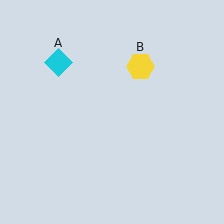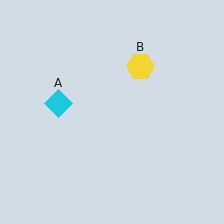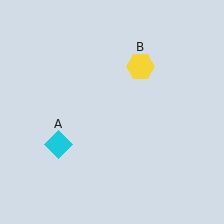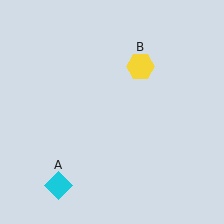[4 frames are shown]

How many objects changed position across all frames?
1 object changed position: cyan diamond (object A).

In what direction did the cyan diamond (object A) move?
The cyan diamond (object A) moved down.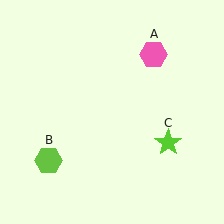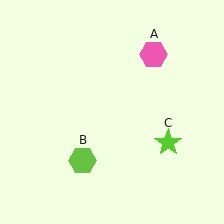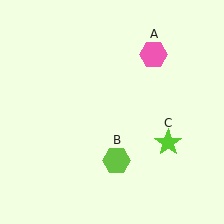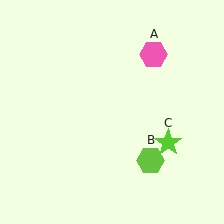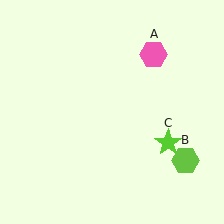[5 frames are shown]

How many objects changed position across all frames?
1 object changed position: lime hexagon (object B).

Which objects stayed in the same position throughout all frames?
Pink hexagon (object A) and lime star (object C) remained stationary.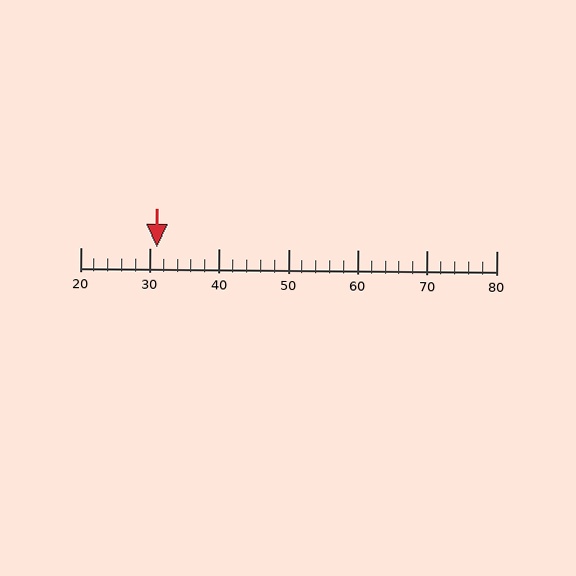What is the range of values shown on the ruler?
The ruler shows values from 20 to 80.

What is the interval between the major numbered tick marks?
The major tick marks are spaced 10 units apart.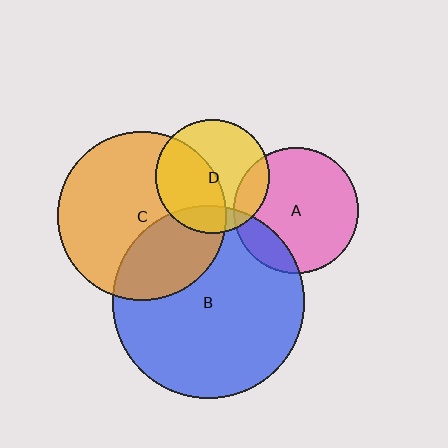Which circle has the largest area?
Circle B (blue).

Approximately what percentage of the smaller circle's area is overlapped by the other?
Approximately 15%.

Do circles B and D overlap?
Yes.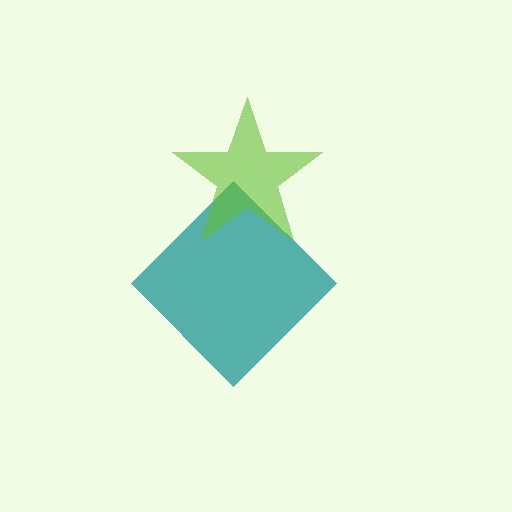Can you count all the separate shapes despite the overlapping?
Yes, there are 2 separate shapes.